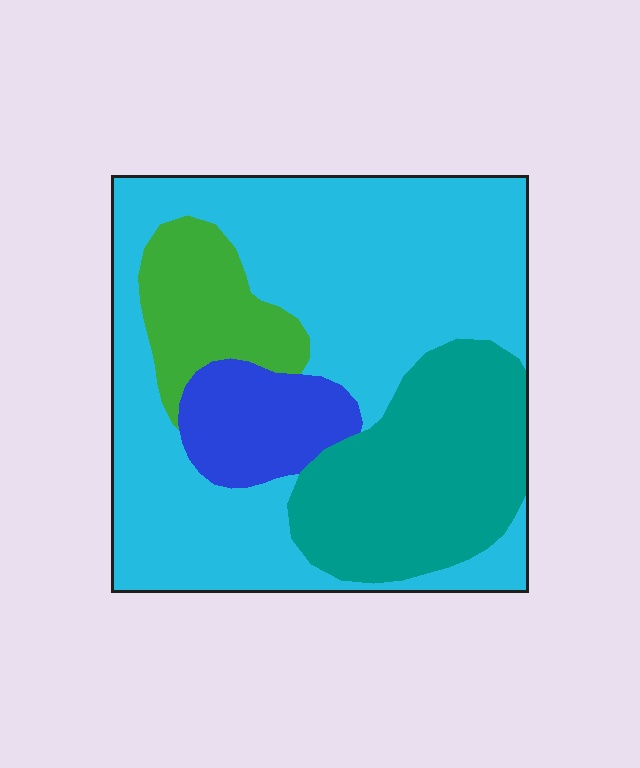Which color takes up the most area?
Cyan, at roughly 55%.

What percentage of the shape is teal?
Teal takes up between a sixth and a third of the shape.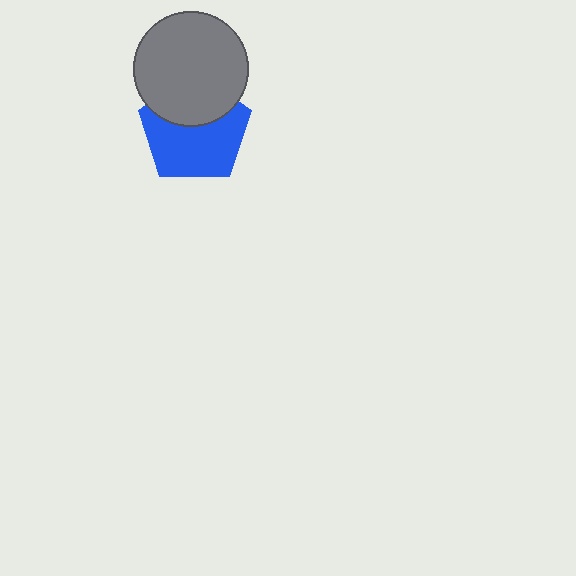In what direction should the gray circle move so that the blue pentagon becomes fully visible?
The gray circle should move up. That is the shortest direction to clear the overlap and leave the blue pentagon fully visible.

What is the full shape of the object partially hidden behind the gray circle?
The partially hidden object is a blue pentagon.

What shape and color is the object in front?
The object in front is a gray circle.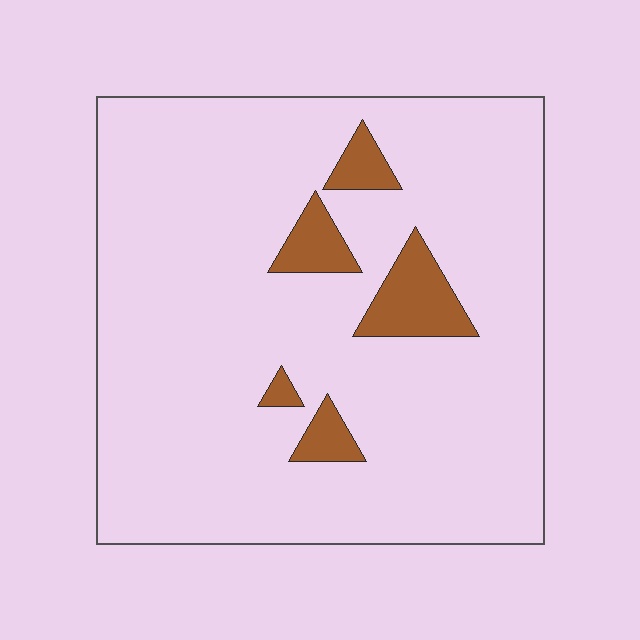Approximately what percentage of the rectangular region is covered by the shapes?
Approximately 10%.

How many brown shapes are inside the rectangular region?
5.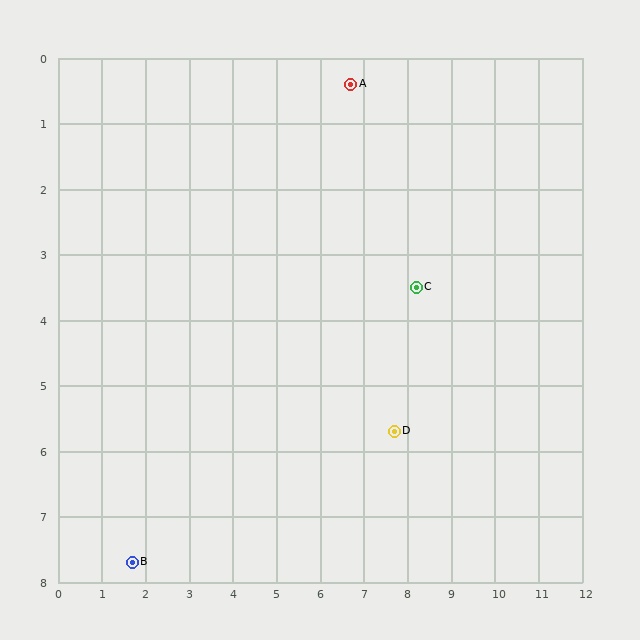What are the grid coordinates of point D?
Point D is at approximately (7.7, 5.7).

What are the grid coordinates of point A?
Point A is at approximately (6.7, 0.4).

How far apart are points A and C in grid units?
Points A and C are about 3.4 grid units apart.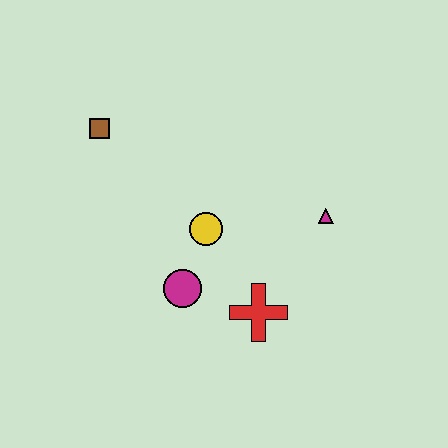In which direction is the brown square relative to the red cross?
The brown square is above the red cross.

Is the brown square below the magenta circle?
No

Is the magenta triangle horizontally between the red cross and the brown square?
No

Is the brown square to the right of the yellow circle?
No